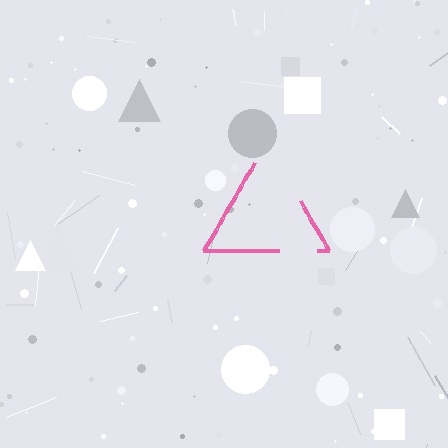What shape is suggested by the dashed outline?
The dashed outline suggests a triangle.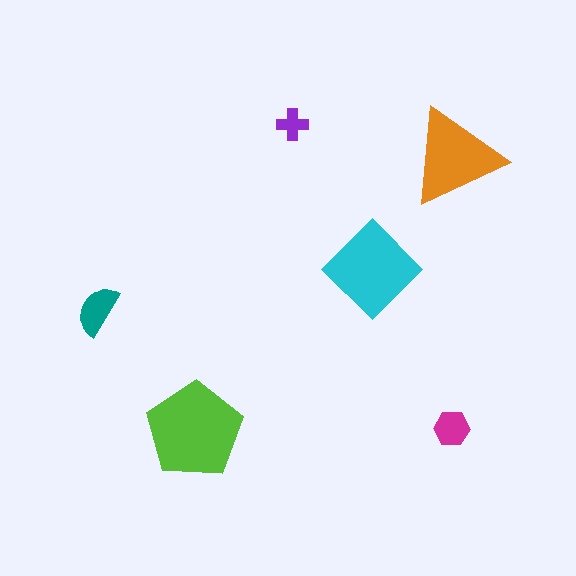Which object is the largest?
The lime pentagon.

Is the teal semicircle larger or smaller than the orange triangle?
Smaller.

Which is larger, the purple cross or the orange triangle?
The orange triangle.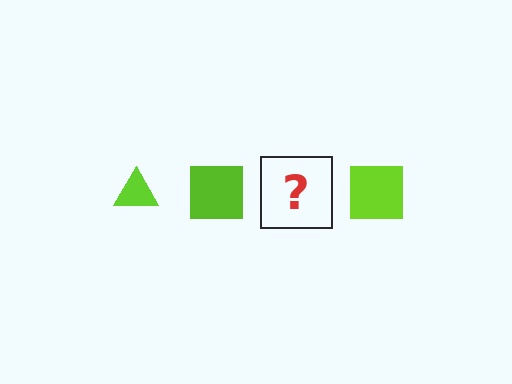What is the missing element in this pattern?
The missing element is a lime triangle.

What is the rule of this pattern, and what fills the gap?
The rule is that the pattern cycles through triangle, square shapes in lime. The gap should be filled with a lime triangle.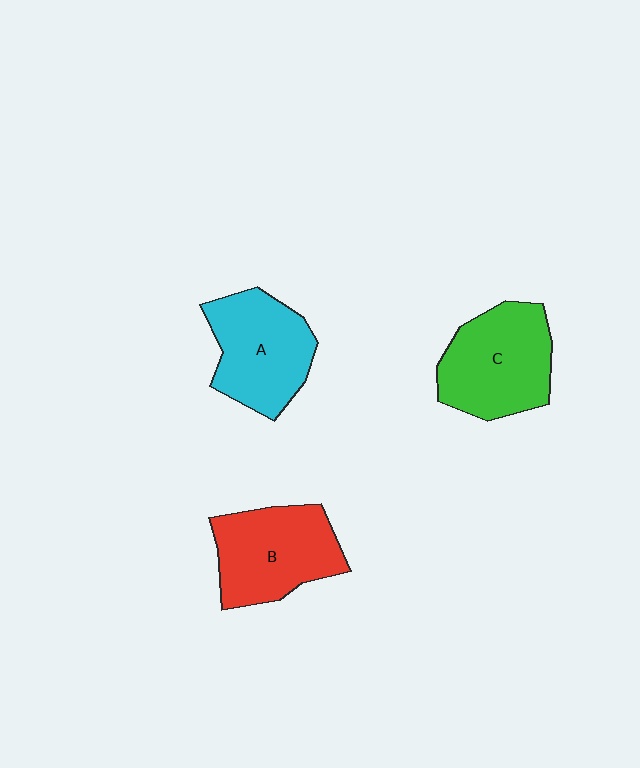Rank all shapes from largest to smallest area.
From largest to smallest: C (green), B (red), A (cyan).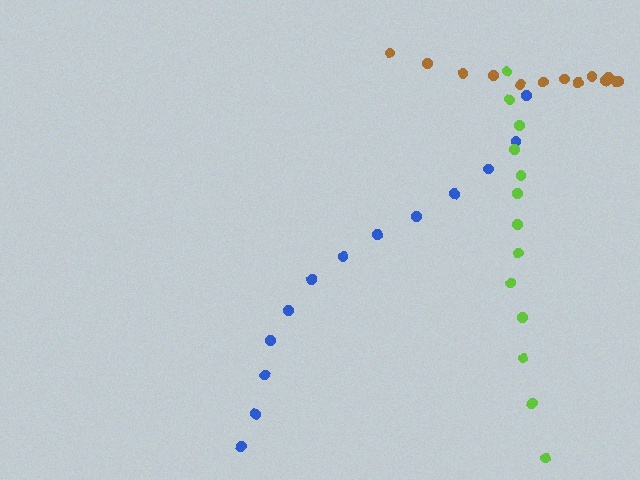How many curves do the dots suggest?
There are 3 distinct paths.